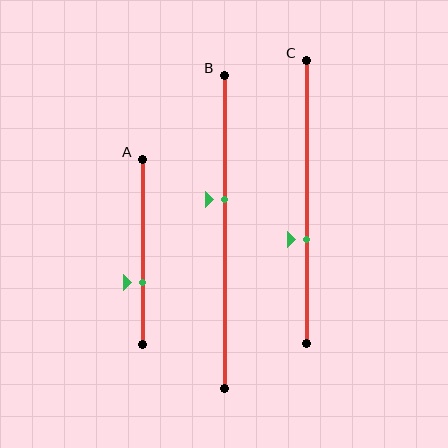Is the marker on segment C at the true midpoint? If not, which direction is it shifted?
No, the marker on segment C is shifted downward by about 14% of the segment length.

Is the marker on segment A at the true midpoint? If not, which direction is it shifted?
No, the marker on segment A is shifted downward by about 16% of the segment length.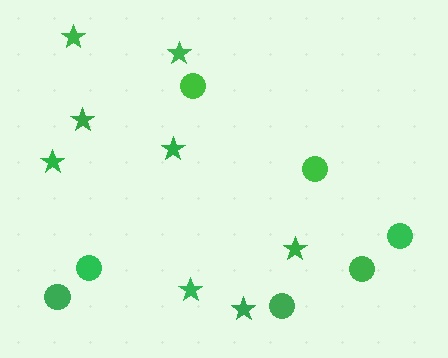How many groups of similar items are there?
There are 2 groups: one group of circles (7) and one group of stars (8).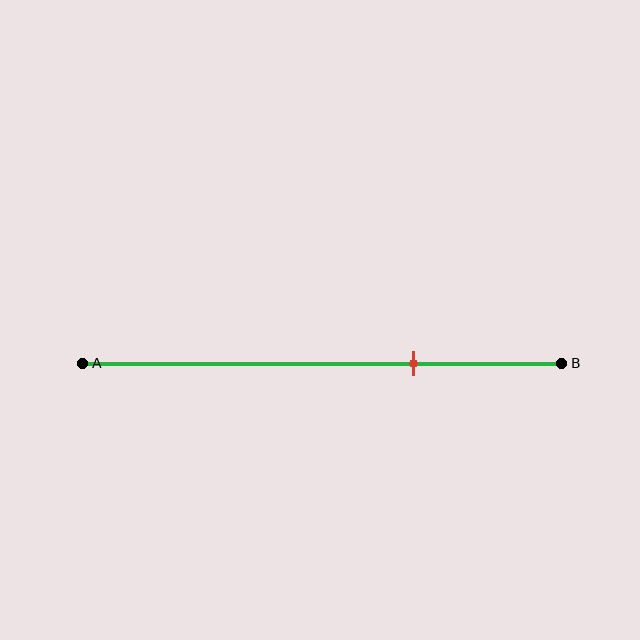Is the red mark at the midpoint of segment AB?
No, the mark is at about 70% from A, not at the 50% midpoint.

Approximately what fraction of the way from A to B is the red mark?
The red mark is approximately 70% of the way from A to B.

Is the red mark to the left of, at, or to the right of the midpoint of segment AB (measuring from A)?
The red mark is to the right of the midpoint of segment AB.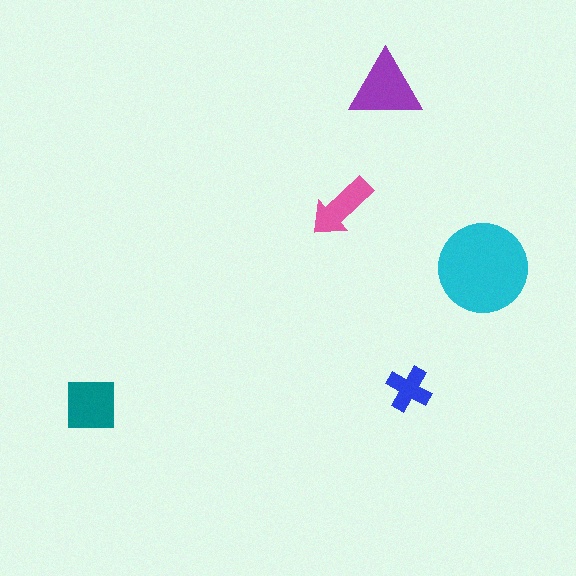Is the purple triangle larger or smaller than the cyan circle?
Smaller.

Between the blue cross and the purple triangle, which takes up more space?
The purple triangle.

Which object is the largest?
The cyan circle.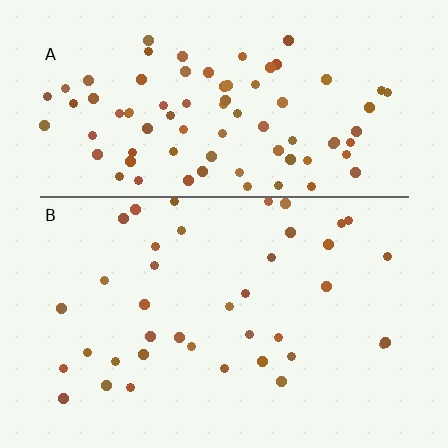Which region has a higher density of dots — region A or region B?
A (the top).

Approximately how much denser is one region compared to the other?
Approximately 2.2× — region A over region B.